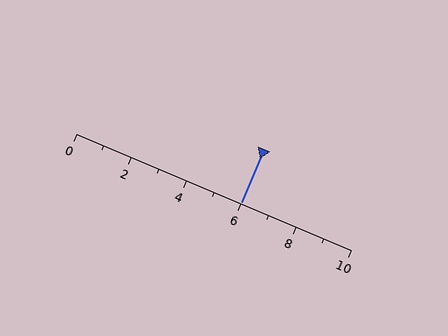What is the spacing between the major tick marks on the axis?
The major ticks are spaced 2 apart.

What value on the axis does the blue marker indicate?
The marker indicates approximately 6.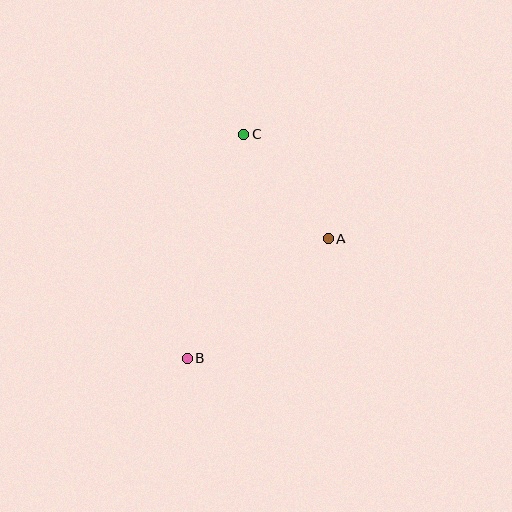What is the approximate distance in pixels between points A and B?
The distance between A and B is approximately 186 pixels.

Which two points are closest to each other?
Points A and C are closest to each other.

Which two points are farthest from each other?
Points B and C are farthest from each other.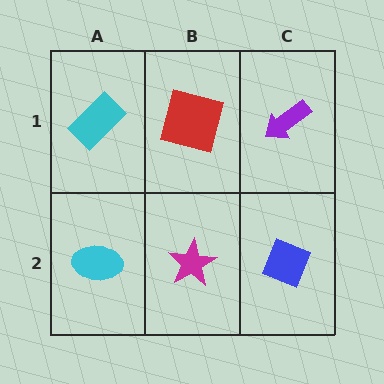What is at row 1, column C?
A purple arrow.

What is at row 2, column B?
A magenta star.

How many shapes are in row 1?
3 shapes.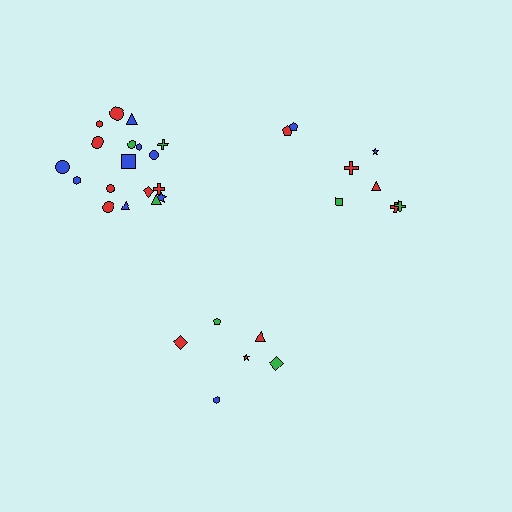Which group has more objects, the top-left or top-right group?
The top-left group.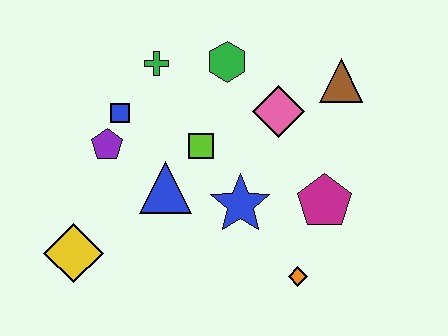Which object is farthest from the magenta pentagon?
The yellow diamond is farthest from the magenta pentagon.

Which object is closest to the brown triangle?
The pink diamond is closest to the brown triangle.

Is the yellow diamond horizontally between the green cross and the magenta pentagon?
No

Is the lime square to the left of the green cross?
No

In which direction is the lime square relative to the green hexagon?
The lime square is below the green hexagon.